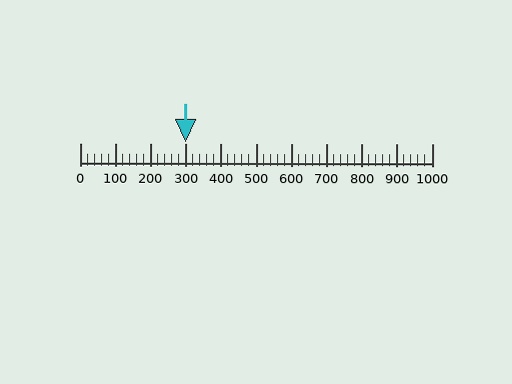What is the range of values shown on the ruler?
The ruler shows values from 0 to 1000.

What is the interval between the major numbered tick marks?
The major tick marks are spaced 100 units apart.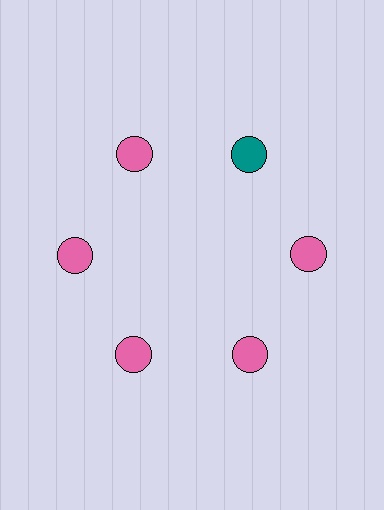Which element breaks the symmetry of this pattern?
The teal circle at roughly the 1 o'clock position breaks the symmetry. All other shapes are pink circles.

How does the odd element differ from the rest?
It has a different color: teal instead of pink.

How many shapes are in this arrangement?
There are 6 shapes arranged in a ring pattern.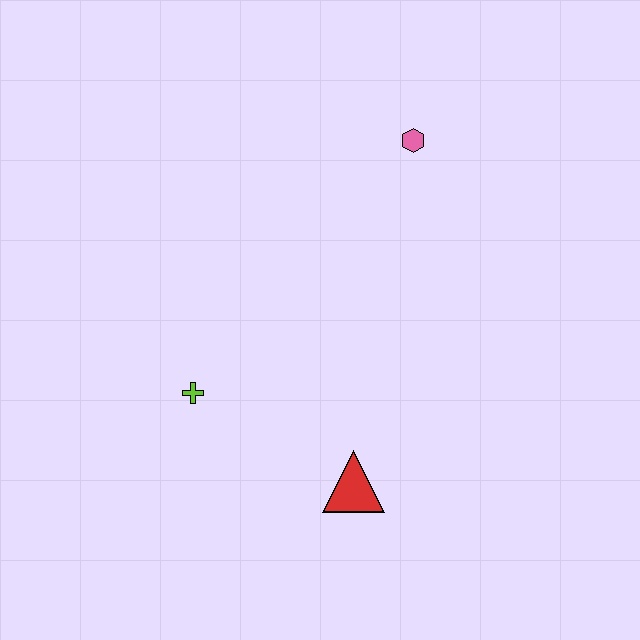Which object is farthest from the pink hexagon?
The red triangle is farthest from the pink hexagon.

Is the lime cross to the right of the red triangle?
No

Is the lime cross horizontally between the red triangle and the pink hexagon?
No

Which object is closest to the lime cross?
The red triangle is closest to the lime cross.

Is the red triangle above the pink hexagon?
No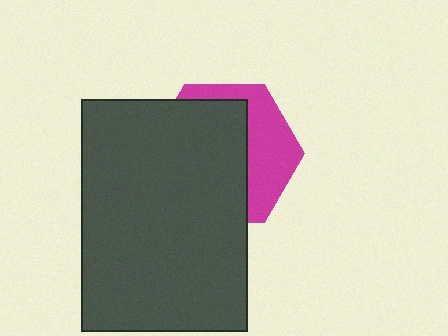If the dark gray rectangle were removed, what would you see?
You would see the complete magenta hexagon.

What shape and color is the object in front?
The object in front is a dark gray rectangle.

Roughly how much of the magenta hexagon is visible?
A small part of it is visible (roughly 37%).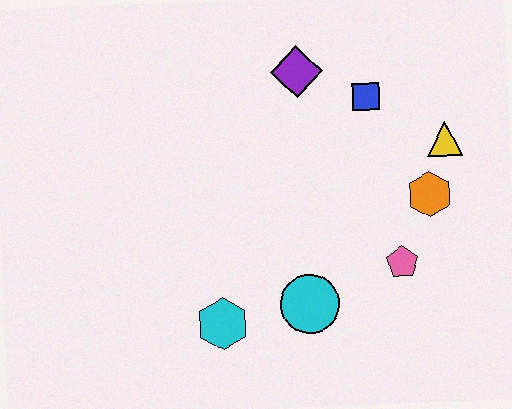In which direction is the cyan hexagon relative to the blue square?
The cyan hexagon is below the blue square.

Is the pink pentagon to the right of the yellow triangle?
No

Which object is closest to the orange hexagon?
The yellow triangle is closest to the orange hexagon.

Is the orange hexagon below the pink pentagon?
No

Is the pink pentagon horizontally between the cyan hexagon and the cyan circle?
No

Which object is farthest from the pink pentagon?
The purple diamond is farthest from the pink pentagon.